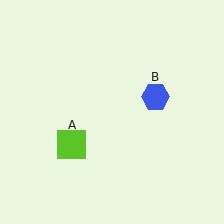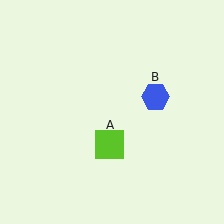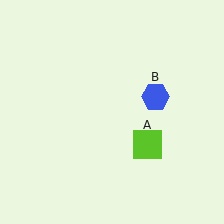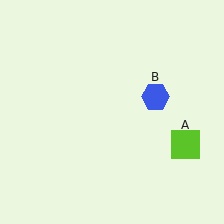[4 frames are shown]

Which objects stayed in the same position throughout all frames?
Blue hexagon (object B) remained stationary.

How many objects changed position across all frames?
1 object changed position: lime square (object A).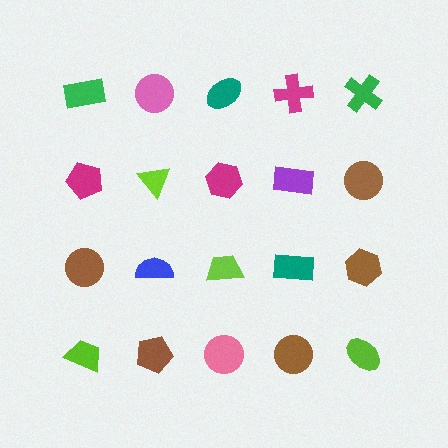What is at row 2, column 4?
A purple rectangle.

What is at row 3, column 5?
A brown hexagon.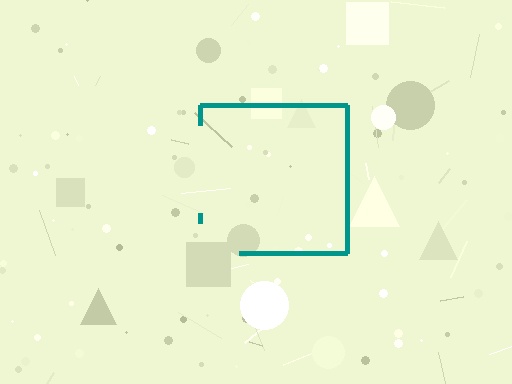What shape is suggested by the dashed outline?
The dashed outline suggests a square.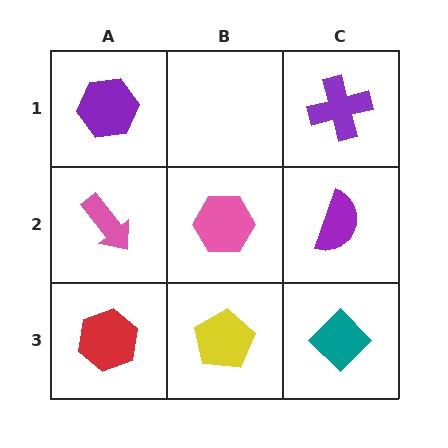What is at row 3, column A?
A red hexagon.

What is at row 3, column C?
A teal diamond.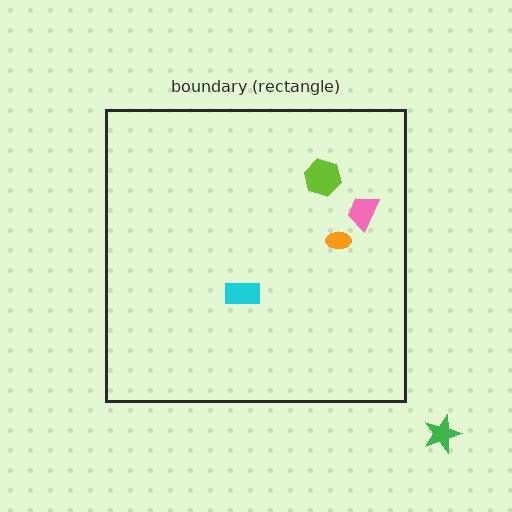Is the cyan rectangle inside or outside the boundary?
Inside.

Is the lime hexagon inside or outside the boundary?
Inside.